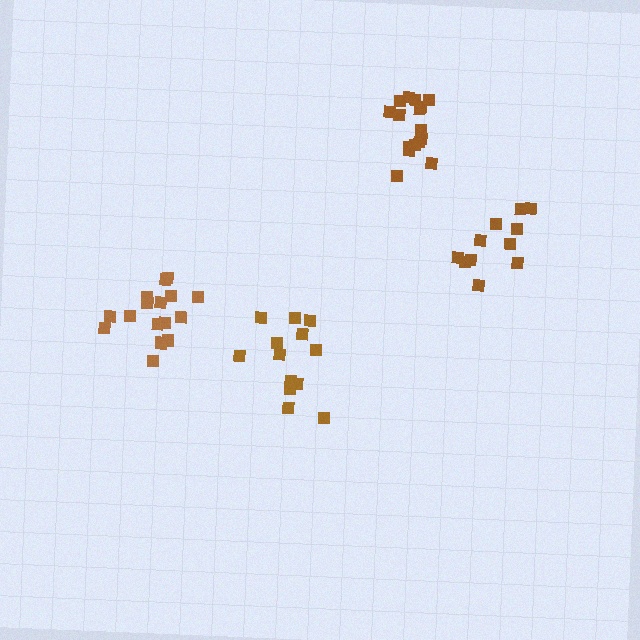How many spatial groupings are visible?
There are 4 spatial groupings.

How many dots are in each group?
Group 1: 14 dots, Group 2: 16 dots, Group 3: 16 dots, Group 4: 11 dots (57 total).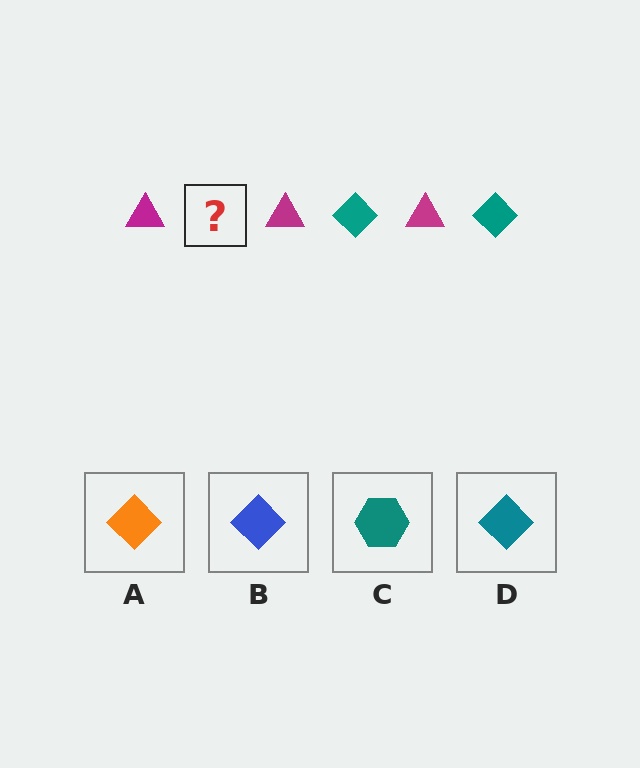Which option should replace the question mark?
Option D.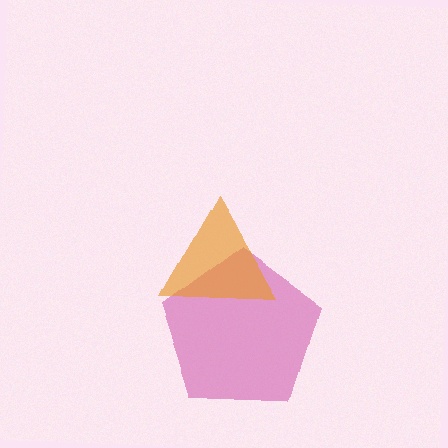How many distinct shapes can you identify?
There are 2 distinct shapes: a magenta pentagon, an orange triangle.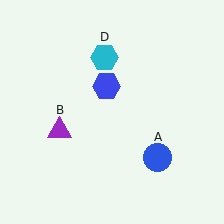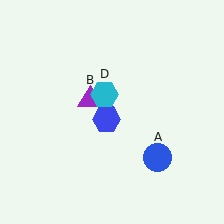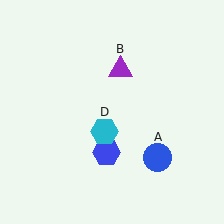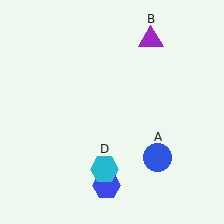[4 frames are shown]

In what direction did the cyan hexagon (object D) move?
The cyan hexagon (object D) moved down.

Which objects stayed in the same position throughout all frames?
Blue circle (object A) remained stationary.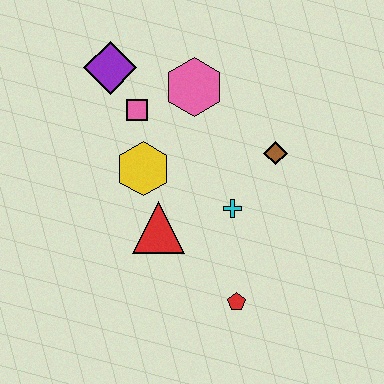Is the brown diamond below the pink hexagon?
Yes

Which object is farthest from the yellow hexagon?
The red pentagon is farthest from the yellow hexagon.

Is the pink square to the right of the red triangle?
No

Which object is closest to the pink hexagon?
The pink square is closest to the pink hexagon.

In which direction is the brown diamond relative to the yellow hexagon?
The brown diamond is to the right of the yellow hexagon.